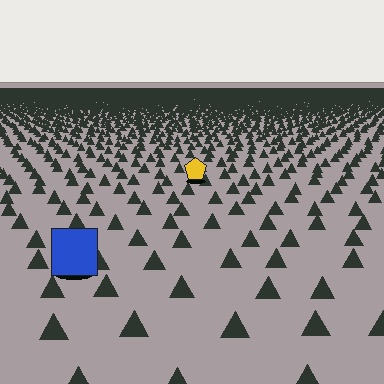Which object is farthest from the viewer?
The yellow pentagon is farthest from the viewer. It appears smaller and the ground texture around it is denser.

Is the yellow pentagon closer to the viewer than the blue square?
No. The blue square is closer — you can tell from the texture gradient: the ground texture is coarser near it.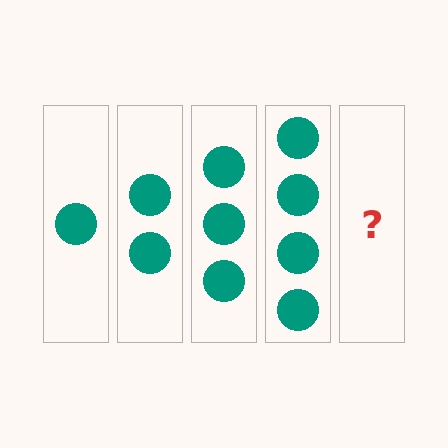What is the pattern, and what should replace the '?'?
The pattern is that each step adds one more circle. The '?' should be 5 circles.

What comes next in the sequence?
The next element should be 5 circles.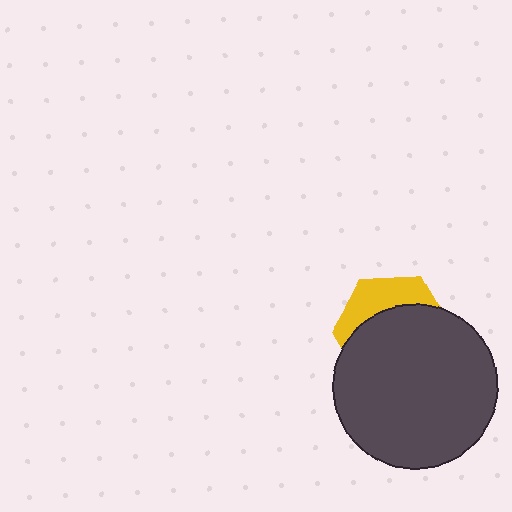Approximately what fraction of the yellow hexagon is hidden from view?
Roughly 68% of the yellow hexagon is hidden behind the dark gray circle.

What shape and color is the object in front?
The object in front is a dark gray circle.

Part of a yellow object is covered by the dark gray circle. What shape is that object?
It is a hexagon.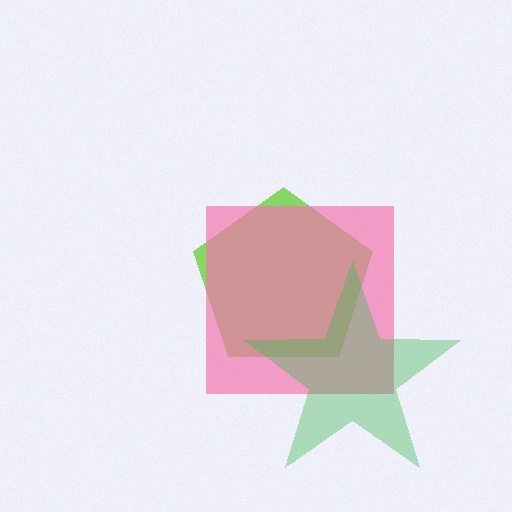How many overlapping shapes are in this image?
There are 3 overlapping shapes in the image.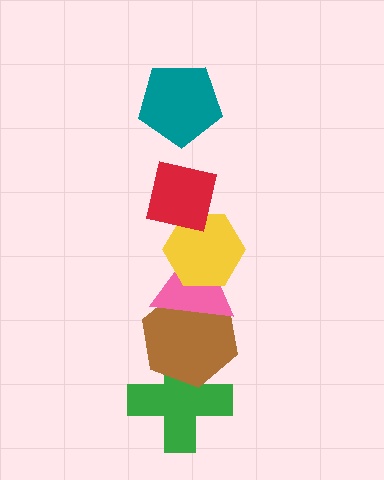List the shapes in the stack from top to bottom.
From top to bottom: the teal pentagon, the red square, the yellow hexagon, the pink triangle, the brown hexagon, the green cross.